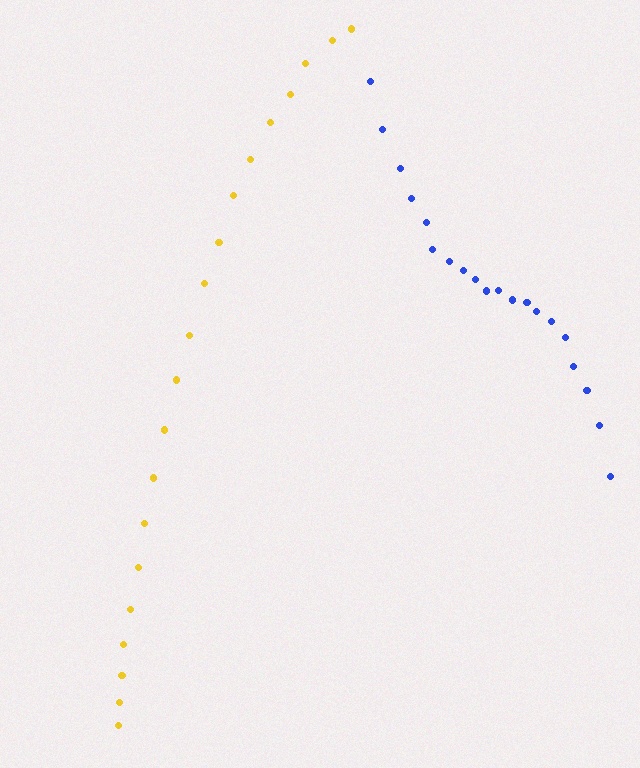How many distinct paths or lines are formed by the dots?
There are 2 distinct paths.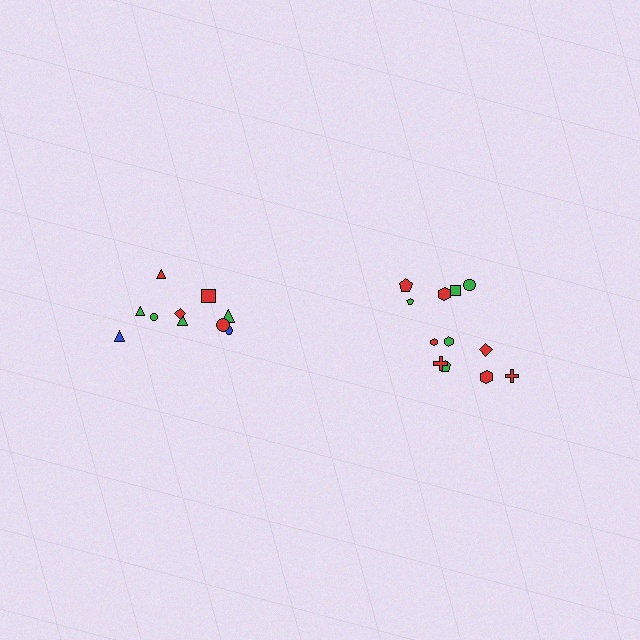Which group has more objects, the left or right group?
The right group.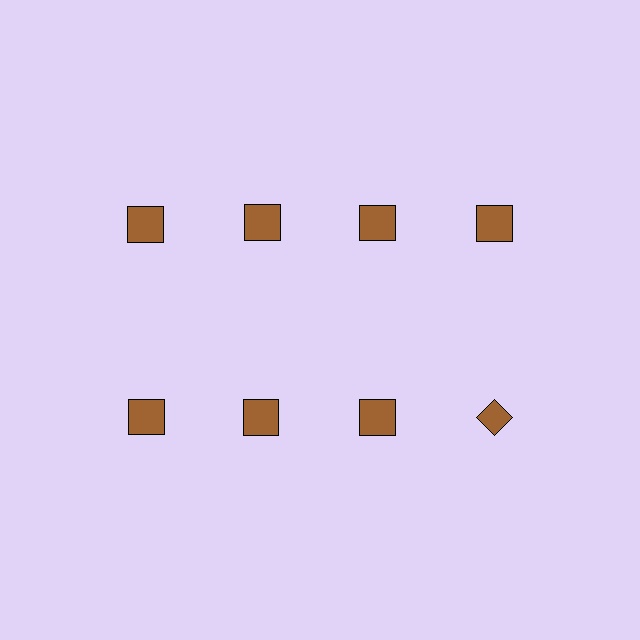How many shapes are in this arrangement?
There are 8 shapes arranged in a grid pattern.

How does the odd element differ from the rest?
It has a different shape: diamond instead of square.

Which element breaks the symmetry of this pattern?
The brown diamond in the second row, second from right column breaks the symmetry. All other shapes are brown squares.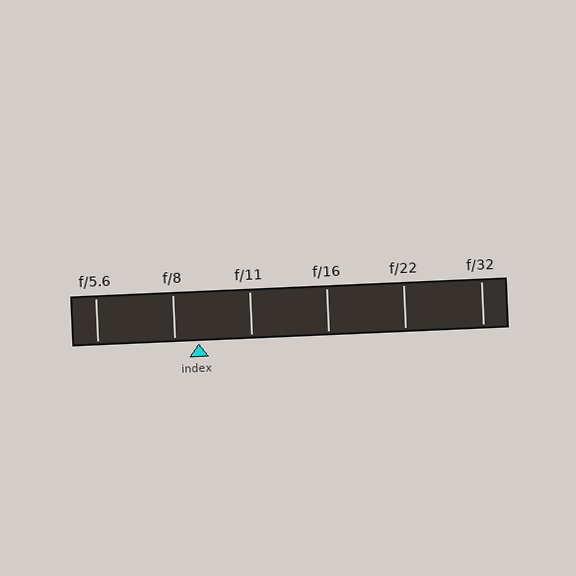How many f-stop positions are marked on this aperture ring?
There are 6 f-stop positions marked.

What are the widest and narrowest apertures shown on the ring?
The widest aperture shown is f/5.6 and the narrowest is f/32.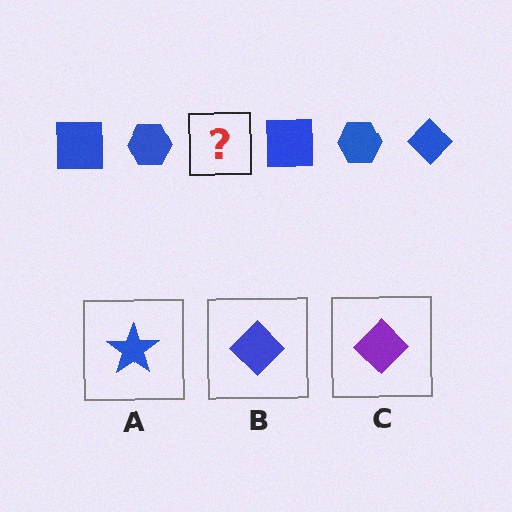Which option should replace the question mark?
Option B.